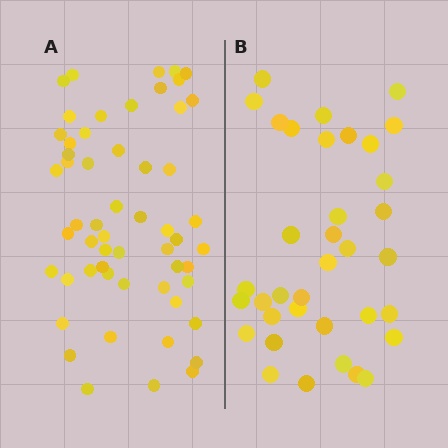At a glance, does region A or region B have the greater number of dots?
Region A (the left region) has more dots.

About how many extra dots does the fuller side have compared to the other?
Region A has approximately 20 more dots than region B.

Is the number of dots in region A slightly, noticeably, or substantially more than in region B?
Region A has substantially more. The ratio is roughly 1.6 to 1.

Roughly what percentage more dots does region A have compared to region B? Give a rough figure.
About 55% more.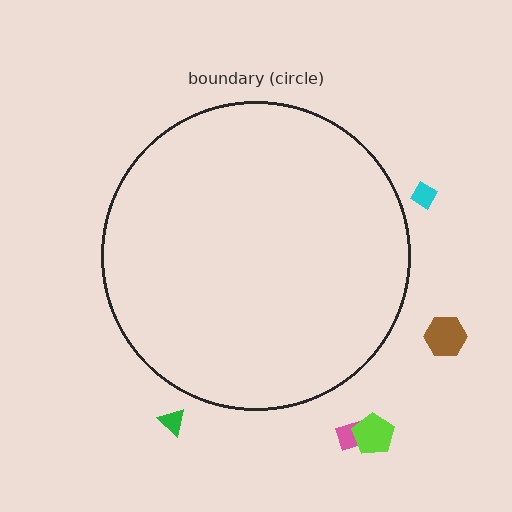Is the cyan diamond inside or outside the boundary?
Outside.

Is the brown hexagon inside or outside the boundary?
Outside.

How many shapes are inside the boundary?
0 inside, 5 outside.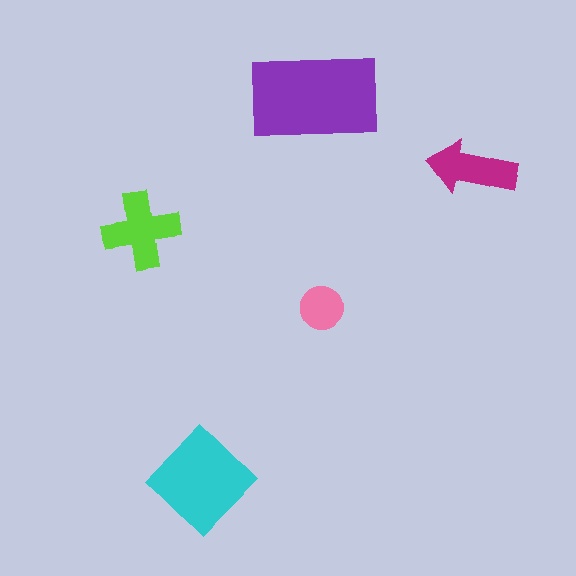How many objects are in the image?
There are 5 objects in the image.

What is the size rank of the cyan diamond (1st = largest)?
2nd.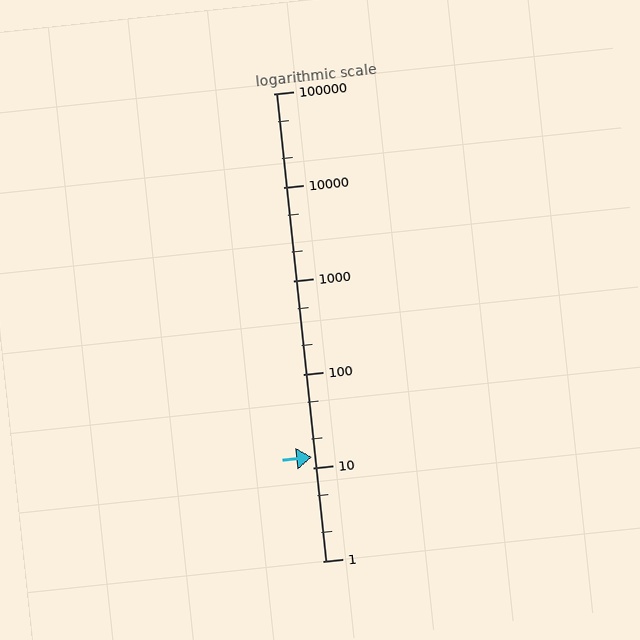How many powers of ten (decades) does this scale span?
The scale spans 5 decades, from 1 to 100000.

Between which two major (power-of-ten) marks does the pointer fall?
The pointer is between 10 and 100.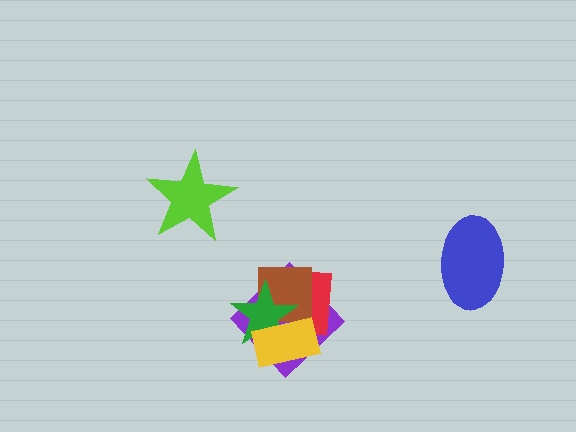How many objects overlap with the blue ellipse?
0 objects overlap with the blue ellipse.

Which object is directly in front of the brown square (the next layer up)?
The green star is directly in front of the brown square.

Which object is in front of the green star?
The yellow rectangle is in front of the green star.